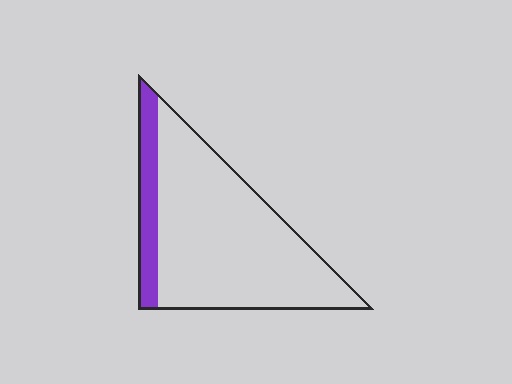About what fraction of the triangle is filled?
About one sixth (1/6).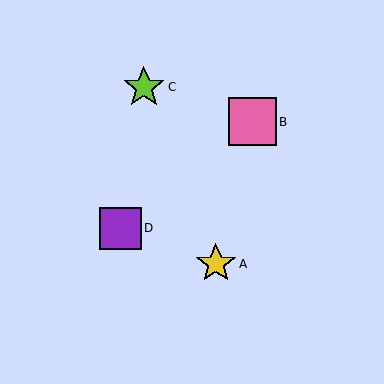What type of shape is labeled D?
Shape D is a purple square.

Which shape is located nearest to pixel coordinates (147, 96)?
The lime star (labeled C) at (144, 87) is nearest to that location.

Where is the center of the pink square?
The center of the pink square is at (252, 122).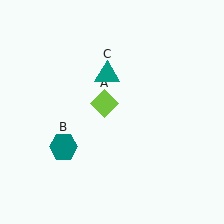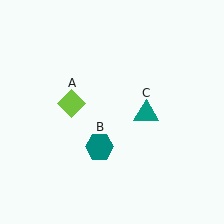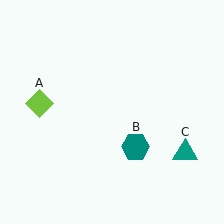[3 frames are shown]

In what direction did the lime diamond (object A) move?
The lime diamond (object A) moved left.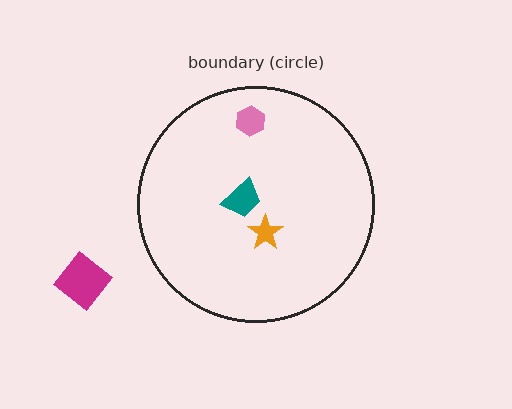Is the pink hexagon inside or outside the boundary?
Inside.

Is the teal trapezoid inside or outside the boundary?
Inside.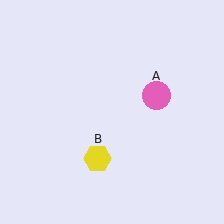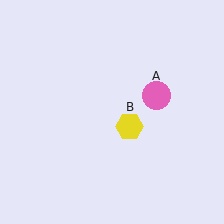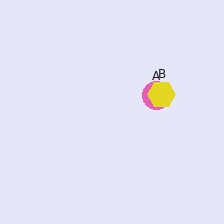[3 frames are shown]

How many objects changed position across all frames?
1 object changed position: yellow hexagon (object B).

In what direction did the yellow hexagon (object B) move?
The yellow hexagon (object B) moved up and to the right.